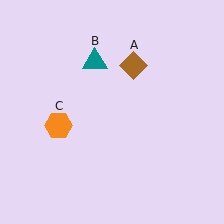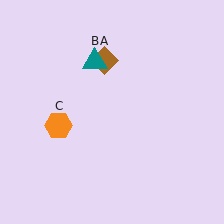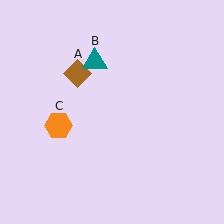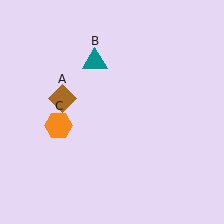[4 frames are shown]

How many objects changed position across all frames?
1 object changed position: brown diamond (object A).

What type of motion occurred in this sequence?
The brown diamond (object A) rotated counterclockwise around the center of the scene.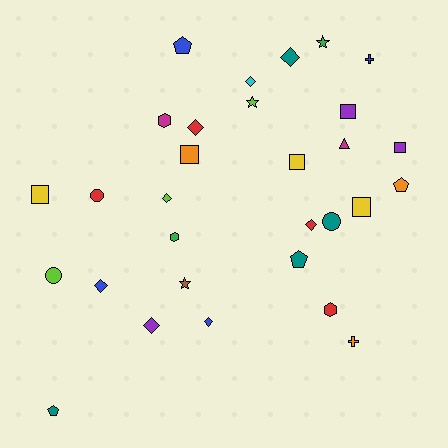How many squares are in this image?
There are 6 squares.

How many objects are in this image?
There are 30 objects.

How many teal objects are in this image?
There are 4 teal objects.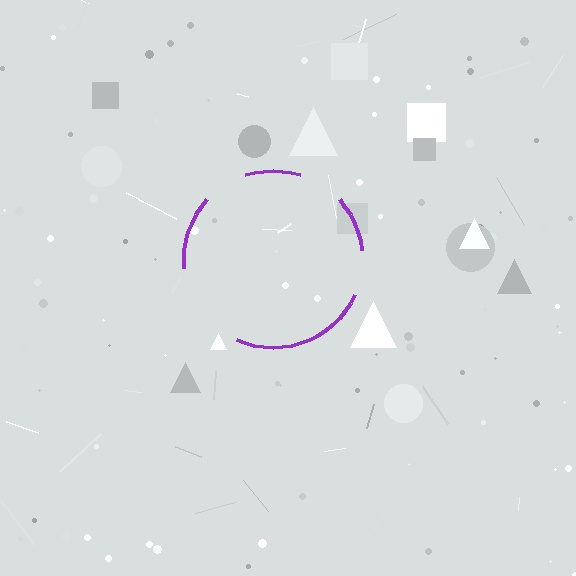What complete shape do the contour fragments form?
The contour fragments form a circle.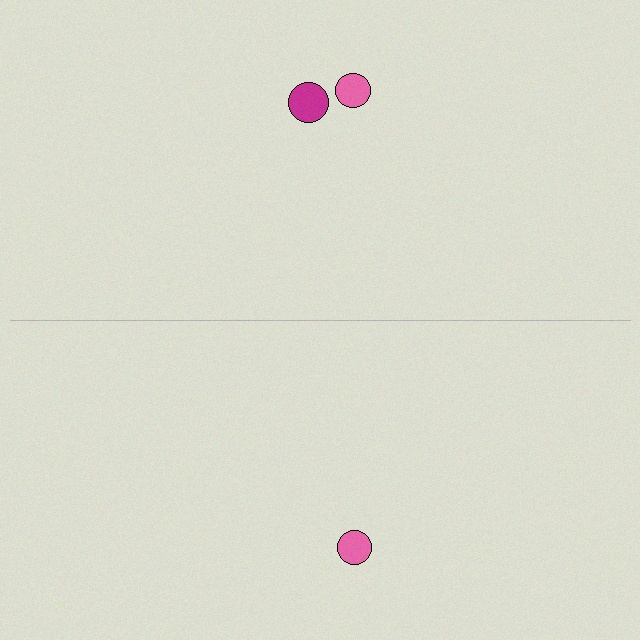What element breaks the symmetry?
A magenta circle is missing from the bottom side.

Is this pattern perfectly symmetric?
No, the pattern is not perfectly symmetric. A magenta circle is missing from the bottom side.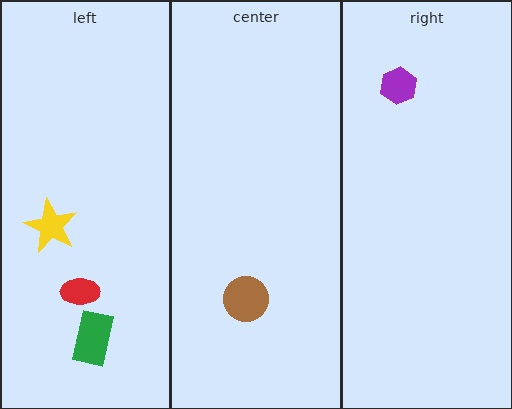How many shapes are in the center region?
1.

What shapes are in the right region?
The purple hexagon.